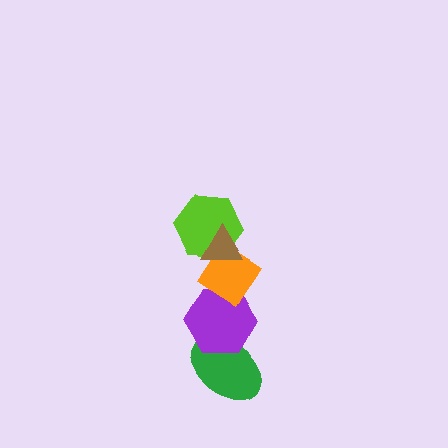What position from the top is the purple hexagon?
The purple hexagon is 4th from the top.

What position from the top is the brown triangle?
The brown triangle is 1st from the top.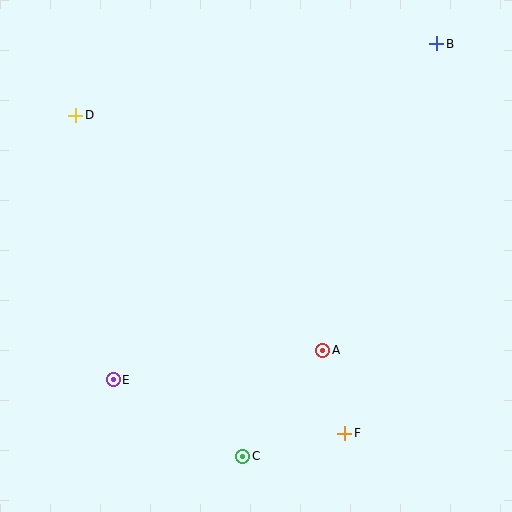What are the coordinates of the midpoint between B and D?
The midpoint between B and D is at (256, 80).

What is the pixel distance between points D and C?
The distance between D and C is 380 pixels.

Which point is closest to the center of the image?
Point A at (323, 350) is closest to the center.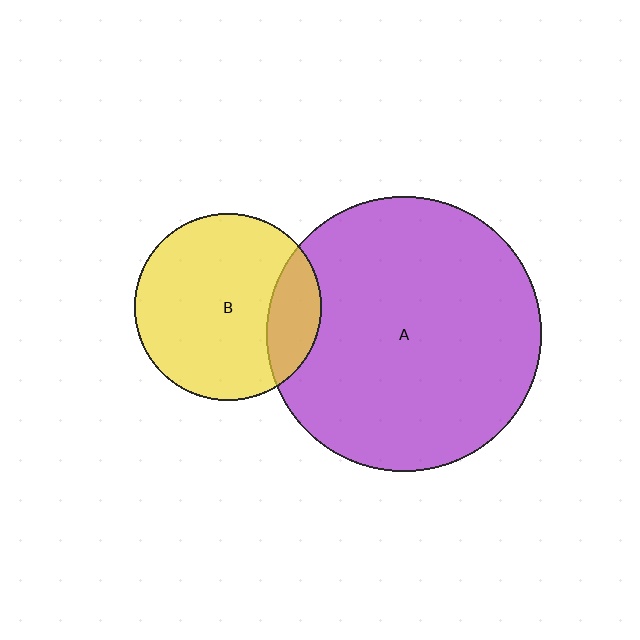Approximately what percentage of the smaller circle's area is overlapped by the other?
Approximately 20%.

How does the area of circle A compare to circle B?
Approximately 2.2 times.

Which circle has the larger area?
Circle A (purple).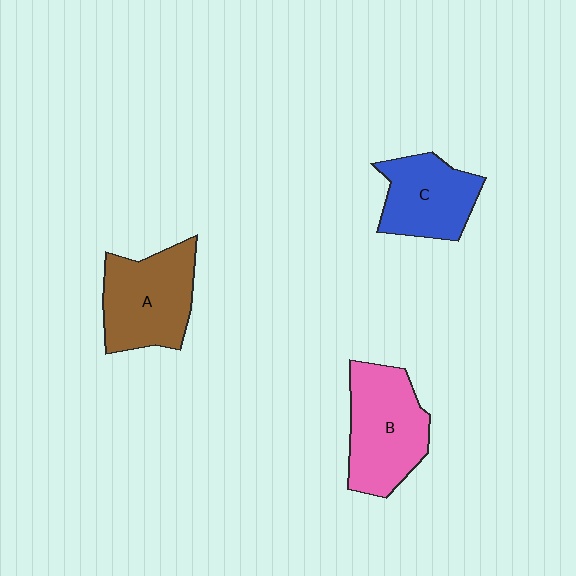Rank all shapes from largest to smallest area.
From largest to smallest: B (pink), A (brown), C (blue).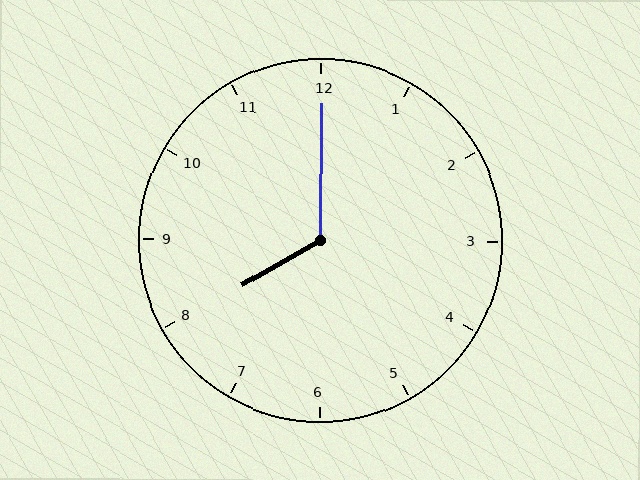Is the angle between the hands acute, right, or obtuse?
It is obtuse.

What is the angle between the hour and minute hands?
Approximately 120 degrees.